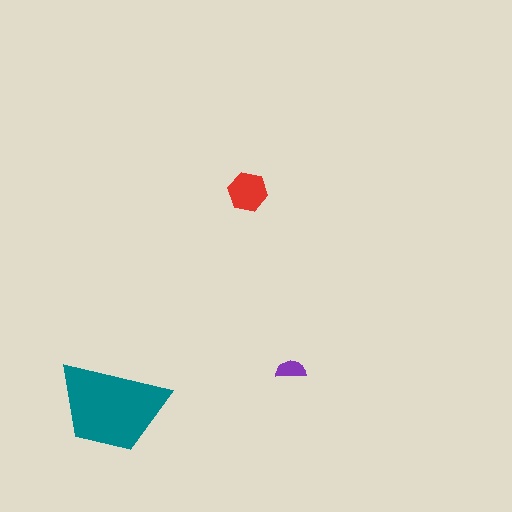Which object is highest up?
The red hexagon is topmost.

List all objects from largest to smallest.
The teal trapezoid, the red hexagon, the purple semicircle.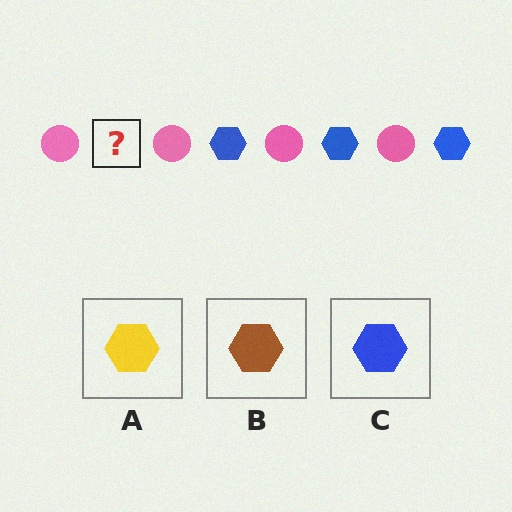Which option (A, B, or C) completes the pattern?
C.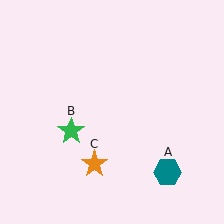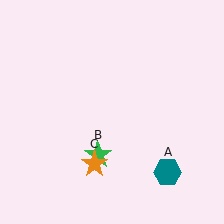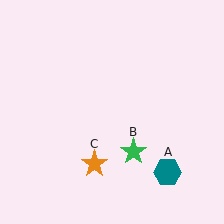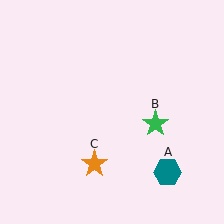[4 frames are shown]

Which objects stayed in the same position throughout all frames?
Teal hexagon (object A) and orange star (object C) remained stationary.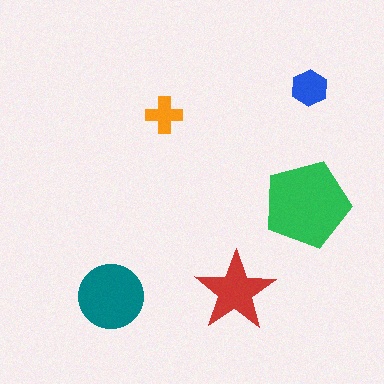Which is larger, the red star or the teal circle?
The teal circle.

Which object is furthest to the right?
The blue hexagon is rightmost.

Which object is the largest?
The green pentagon.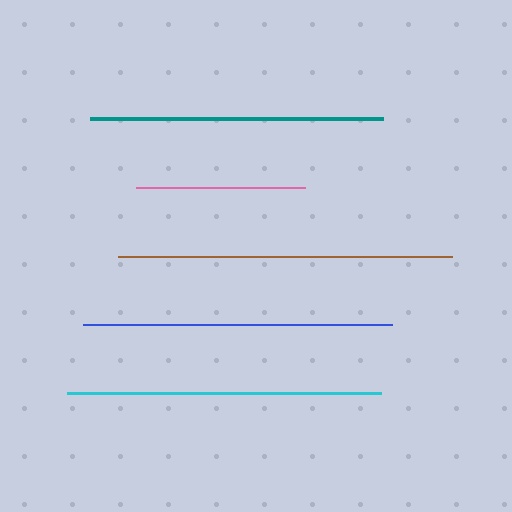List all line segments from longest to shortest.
From longest to shortest: brown, cyan, blue, teal, pink.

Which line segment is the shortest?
The pink line is the shortest at approximately 168 pixels.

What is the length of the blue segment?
The blue segment is approximately 309 pixels long.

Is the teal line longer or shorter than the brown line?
The brown line is longer than the teal line.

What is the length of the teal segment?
The teal segment is approximately 293 pixels long.